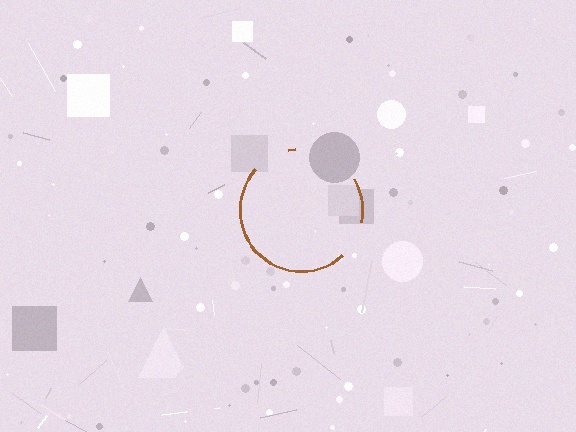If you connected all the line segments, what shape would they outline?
They would outline a circle.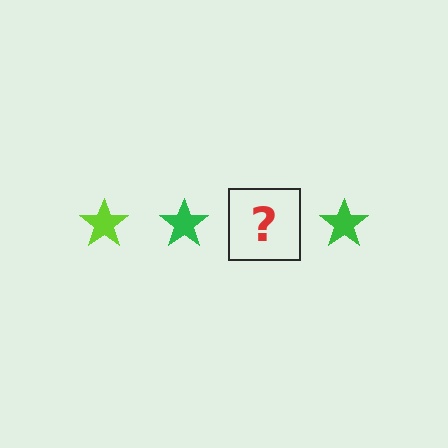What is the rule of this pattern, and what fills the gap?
The rule is that the pattern cycles through lime, green stars. The gap should be filled with a lime star.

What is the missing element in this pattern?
The missing element is a lime star.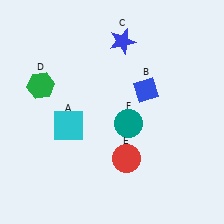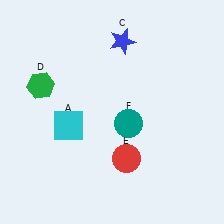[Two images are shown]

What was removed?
The blue diamond (B) was removed in Image 2.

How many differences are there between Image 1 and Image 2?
There is 1 difference between the two images.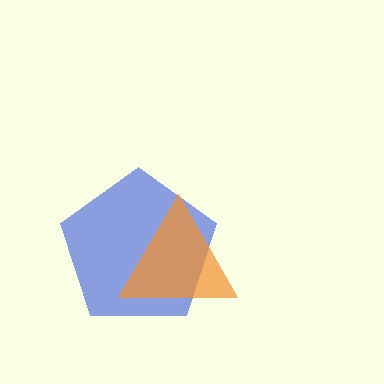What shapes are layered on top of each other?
The layered shapes are: a blue pentagon, an orange triangle.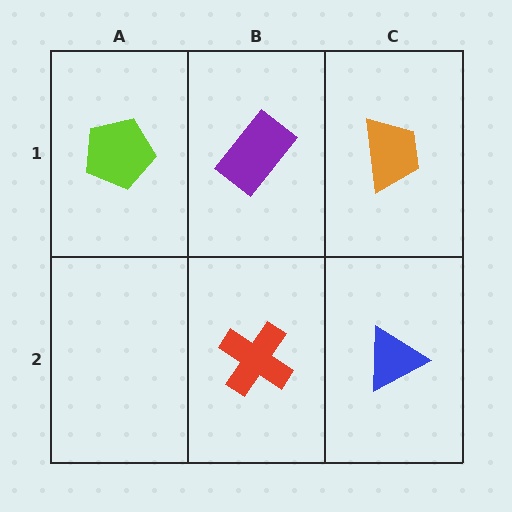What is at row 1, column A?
A lime pentagon.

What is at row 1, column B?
A purple rectangle.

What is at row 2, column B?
A red cross.